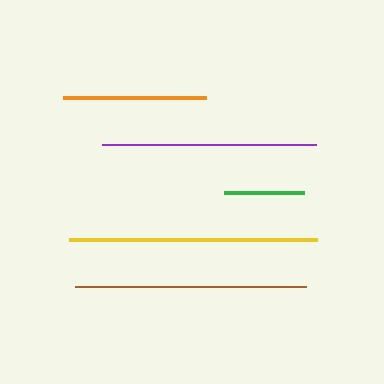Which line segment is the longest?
The yellow line is the longest at approximately 248 pixels.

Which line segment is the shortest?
The green line is the shortest at approximately 80 pixels.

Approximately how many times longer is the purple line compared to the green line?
The purple line is approximately 2.7 times the length of the green line.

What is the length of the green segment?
The green segment is approximately 80 pixels long.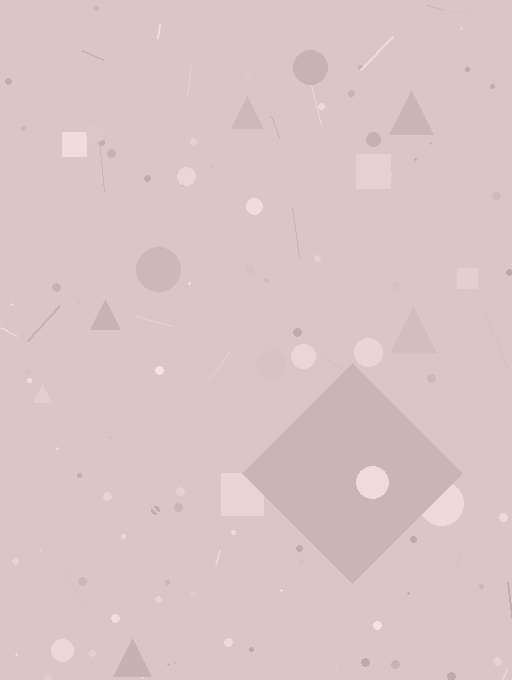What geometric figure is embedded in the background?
A diamond is embedded in the background.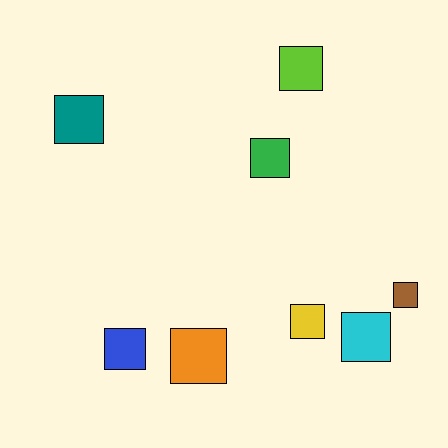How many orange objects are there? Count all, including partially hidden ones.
There is 1 orange object.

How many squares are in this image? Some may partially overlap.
There are 8 squares.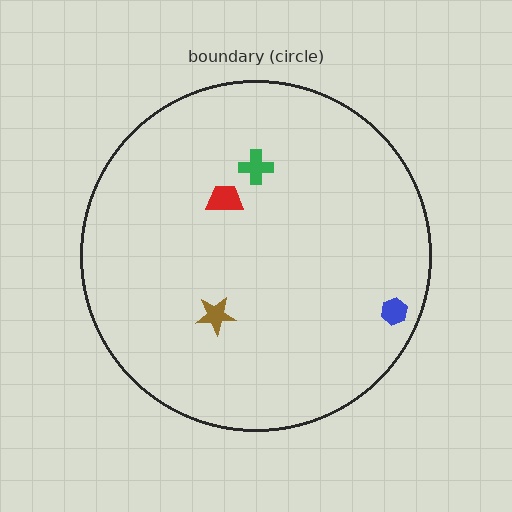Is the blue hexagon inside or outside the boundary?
Inside.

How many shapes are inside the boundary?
4 inside, 0 outside.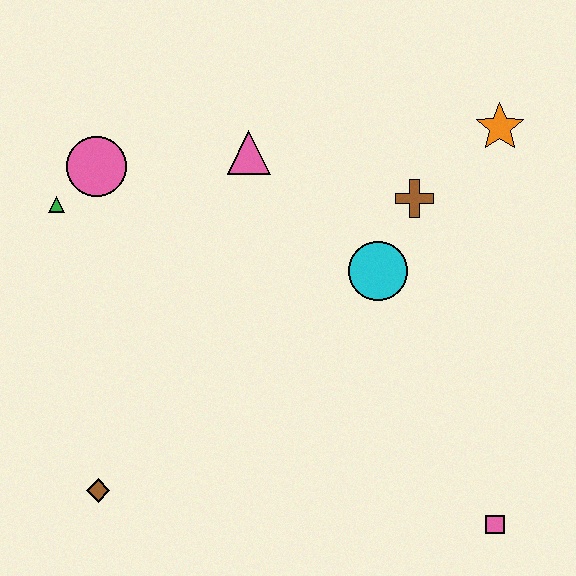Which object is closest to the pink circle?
The green triangle is closest to the pink circle.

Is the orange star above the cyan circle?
Yes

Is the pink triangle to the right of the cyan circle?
No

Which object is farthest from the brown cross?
The brown diamond is farthest from the brown cross.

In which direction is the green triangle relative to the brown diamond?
The green triangle is above the brown diamond.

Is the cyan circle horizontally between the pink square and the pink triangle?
Yes